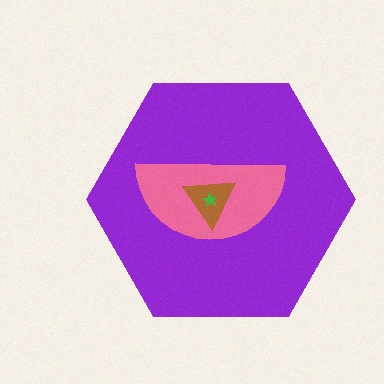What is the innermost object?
The green star.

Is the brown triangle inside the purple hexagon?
Yes.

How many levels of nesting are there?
4.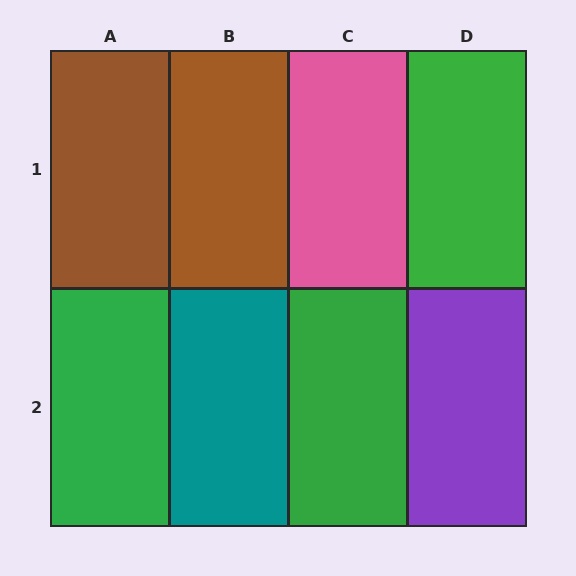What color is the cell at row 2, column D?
Purple.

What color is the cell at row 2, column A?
Green.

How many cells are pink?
1 cell is pink.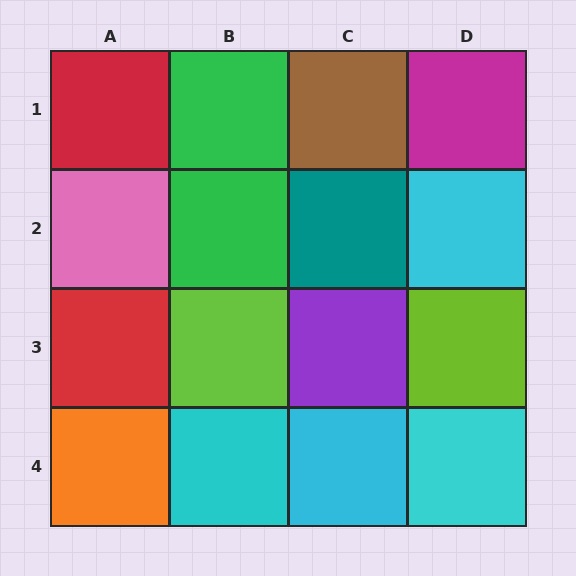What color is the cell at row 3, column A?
Red.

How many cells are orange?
1 cell is orange.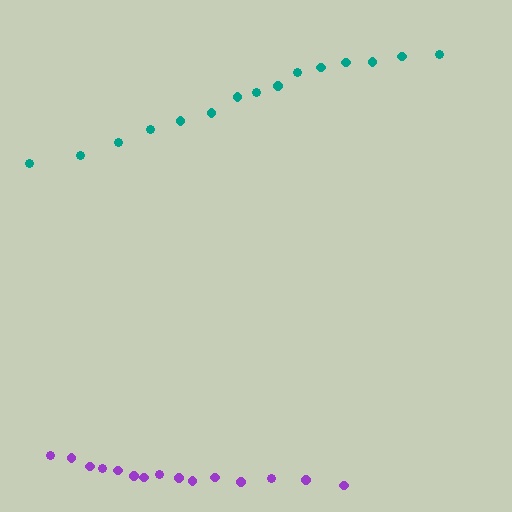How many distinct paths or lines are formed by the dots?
There are 2 distinct paths.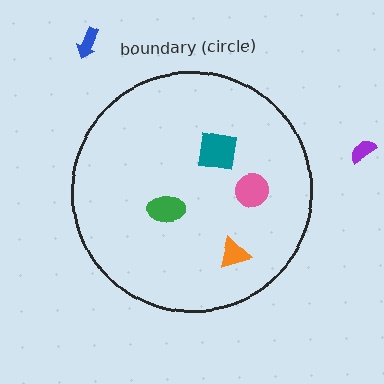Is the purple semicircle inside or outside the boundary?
Outside.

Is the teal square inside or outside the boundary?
Inside.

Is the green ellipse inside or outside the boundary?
Inside.